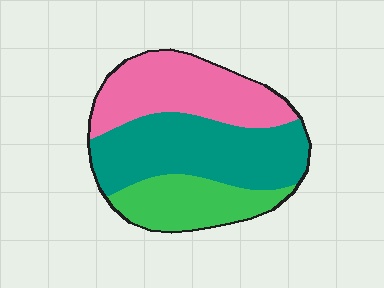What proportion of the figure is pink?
Pink covers around 35% of the figure.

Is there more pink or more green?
Pink.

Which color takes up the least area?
Green, at roughly 25%.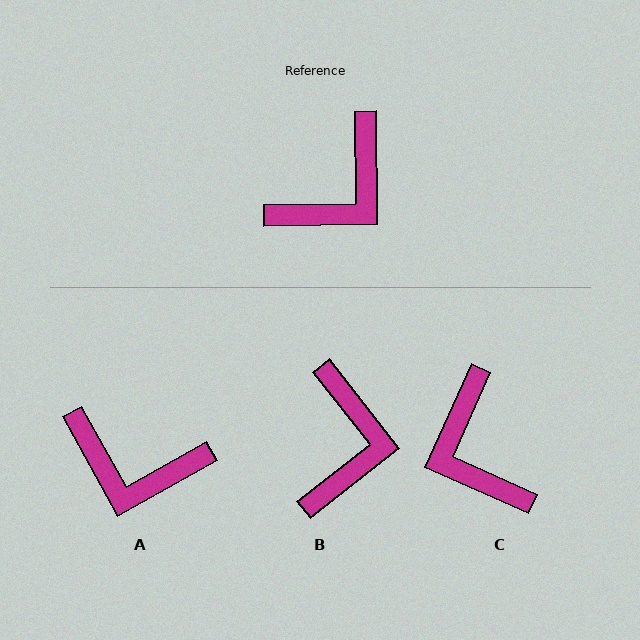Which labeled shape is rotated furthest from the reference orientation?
C, about 115 degrees away.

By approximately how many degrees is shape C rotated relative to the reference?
Approximately 115 degrees clockwise.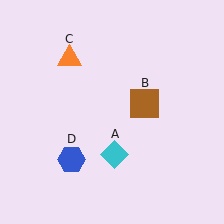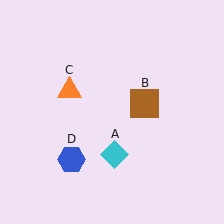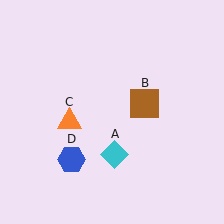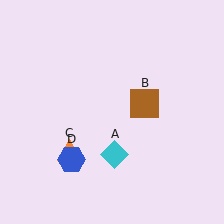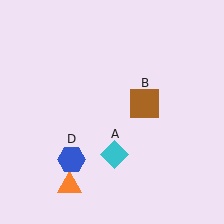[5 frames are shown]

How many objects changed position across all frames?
1 object changed position: orange triangle (object C).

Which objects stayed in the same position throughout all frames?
Cyan diamond (object A) and brown square (object B) and blue hexagon (object D) remained stationary.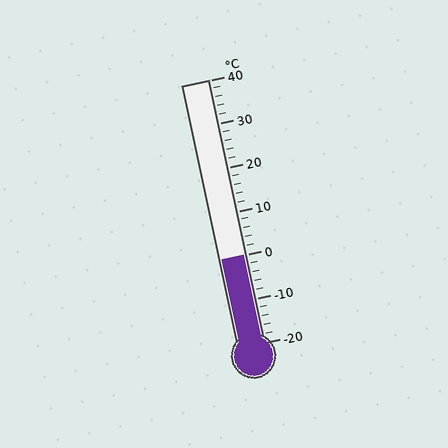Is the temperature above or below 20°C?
The temperature is below 20°C.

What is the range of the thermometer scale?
The thermometer scale ranges from -20°C to 40°C.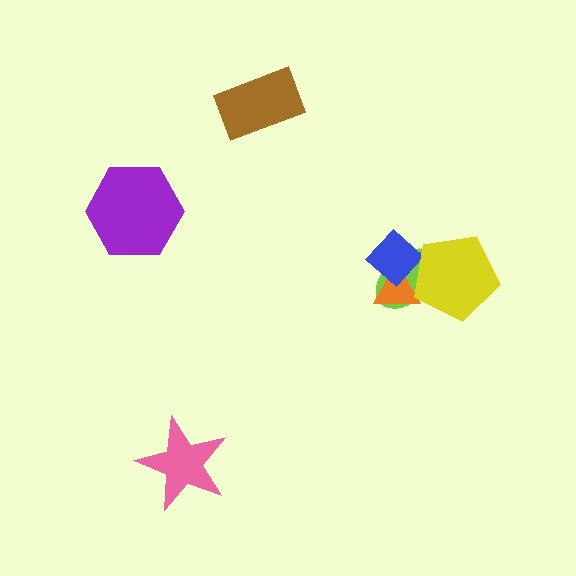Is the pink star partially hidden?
No, no other shape covers it.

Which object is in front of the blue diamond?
The yellow pentagon is in front of the blue diamond.